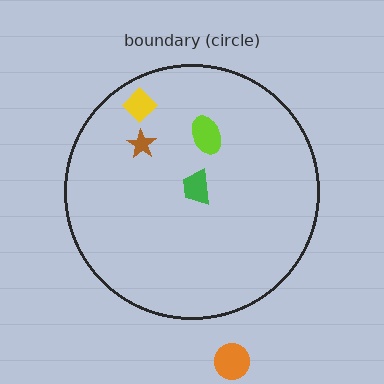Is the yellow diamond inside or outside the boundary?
Inside.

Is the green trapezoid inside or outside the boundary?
Inside.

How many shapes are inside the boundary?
4 inside, 1 outside.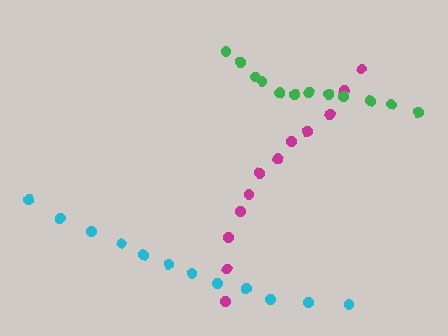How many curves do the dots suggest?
There are 3 distinct paths.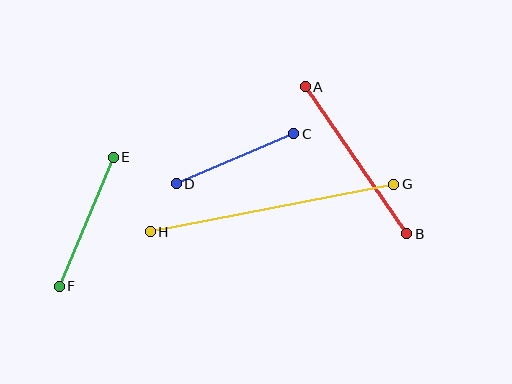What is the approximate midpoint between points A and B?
The midpoint is at approximately (356, 160) pixels.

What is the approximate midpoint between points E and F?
The midpoint is at approximately (86, 222) pixels.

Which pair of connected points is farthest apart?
Points G and H are farthest apart.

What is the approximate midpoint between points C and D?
The midpoint is at approximately (235, 159) pixels.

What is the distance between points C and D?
The distance is approximately 128 pixels.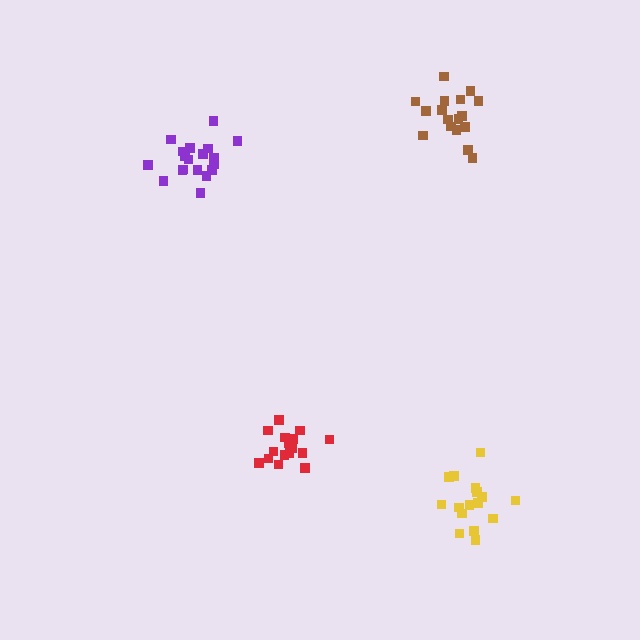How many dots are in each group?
Group 1: 17 dots, Group 2: 16 dots, Group 3: 16 dots, Group 4: 20 dots (69 total).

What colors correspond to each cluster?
The clusters are colored: brown, red, yellow, purple.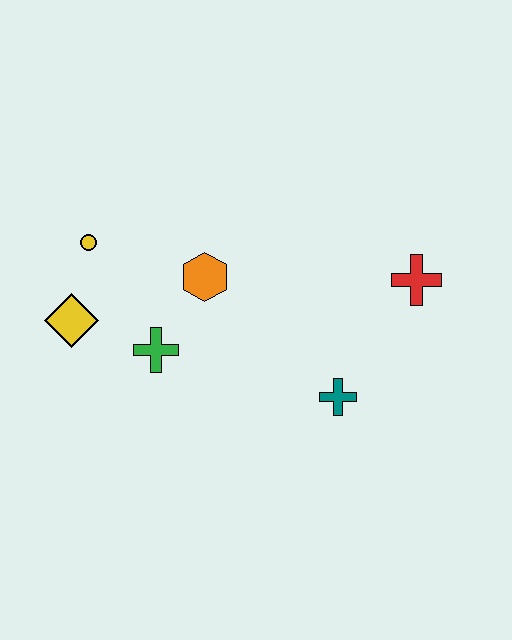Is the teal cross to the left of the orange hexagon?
No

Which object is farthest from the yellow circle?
The red cross is farthest from the yellow circle.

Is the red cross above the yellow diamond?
Yes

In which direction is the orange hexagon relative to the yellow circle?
The orange hexagon is to the right of the yellow circle.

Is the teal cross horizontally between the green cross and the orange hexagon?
No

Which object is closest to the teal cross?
The red cross is closest to the teal cross.